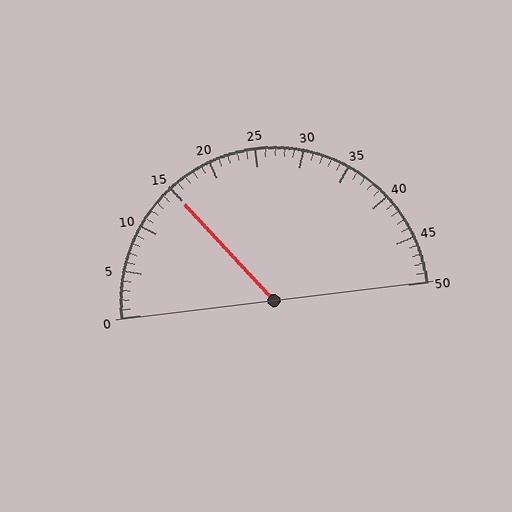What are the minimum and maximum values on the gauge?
The gauge ranges from 0 to 50.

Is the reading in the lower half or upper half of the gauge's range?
The reading is in the lower half of the range (0 to 50).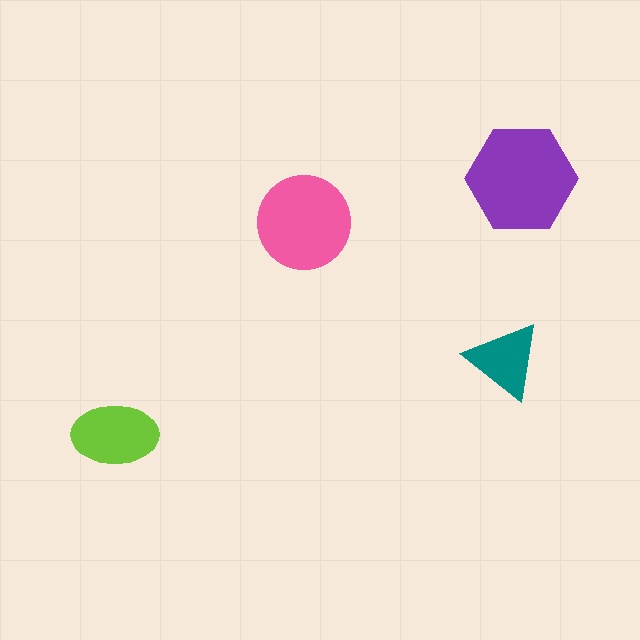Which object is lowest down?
The lime ellipse is bottommost.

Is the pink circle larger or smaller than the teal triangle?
Larger.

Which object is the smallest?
The teal triangle.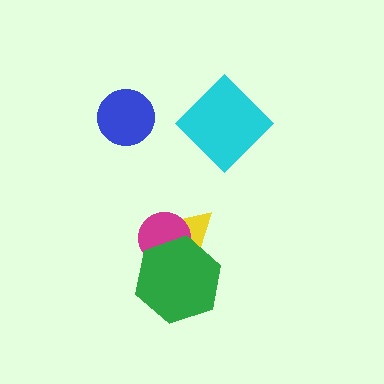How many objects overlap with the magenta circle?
2 objects overlap with the magenta circle.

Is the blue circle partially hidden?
No, no other shape covers it.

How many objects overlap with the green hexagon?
2 objects overlap with the green hexagon.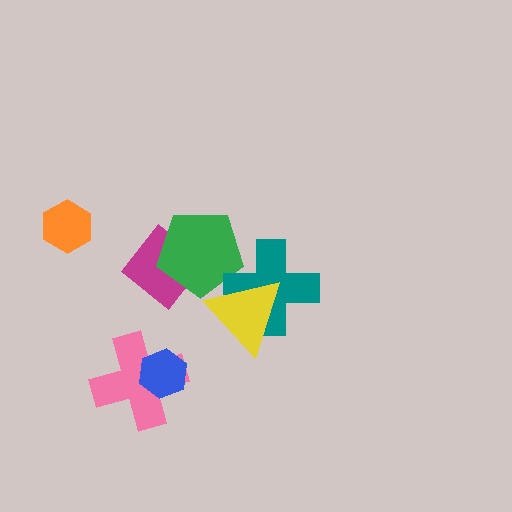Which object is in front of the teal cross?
The yellow triangle is in front of the teal cross.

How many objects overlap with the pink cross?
1 object overlaps with the pink cross.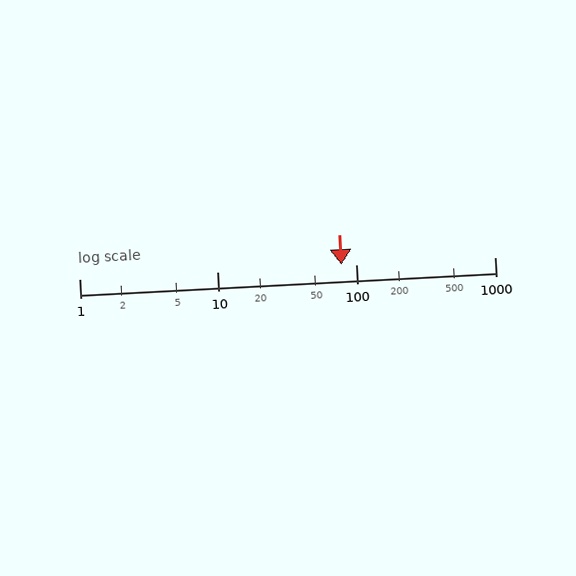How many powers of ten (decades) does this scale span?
The scale spans 3 decades, from 1 to 1000.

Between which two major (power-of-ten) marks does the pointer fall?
The pointer is between 10 and 100.